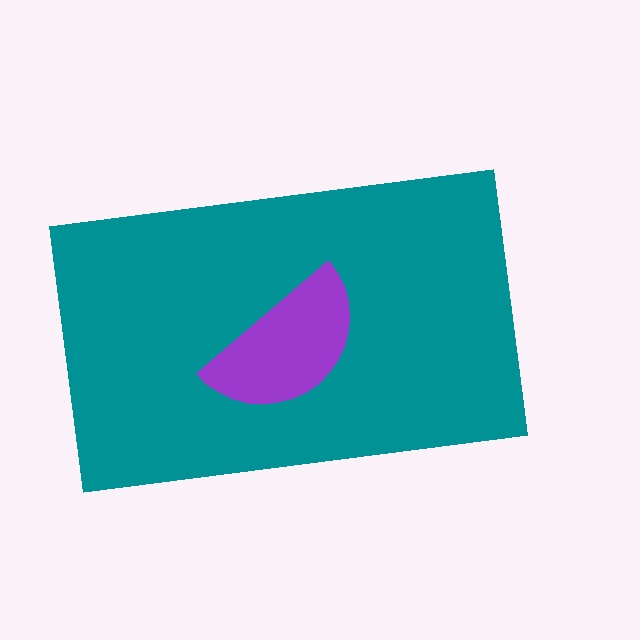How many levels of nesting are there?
2.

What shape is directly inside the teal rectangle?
The purple semicircle.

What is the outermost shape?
The teal rectangle.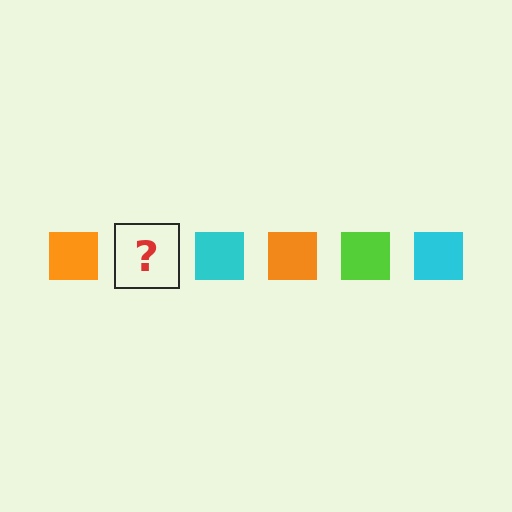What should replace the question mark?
The question mark should be replaced with a lime square.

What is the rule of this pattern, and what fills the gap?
The rule is that the pattern cycles through orange, lime, cyan squares. The gap should be filled with a lime square.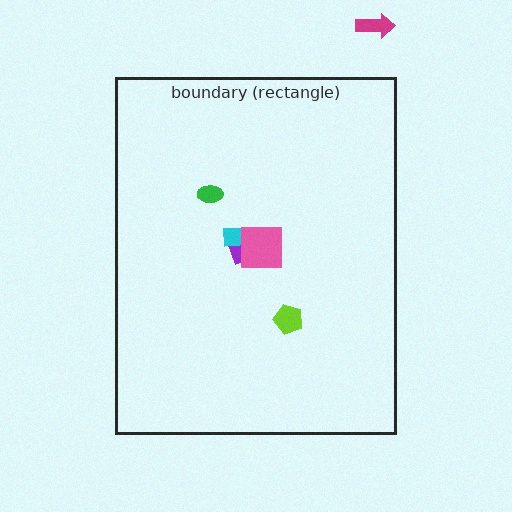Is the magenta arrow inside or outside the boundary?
Outside.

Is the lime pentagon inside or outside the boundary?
Inside.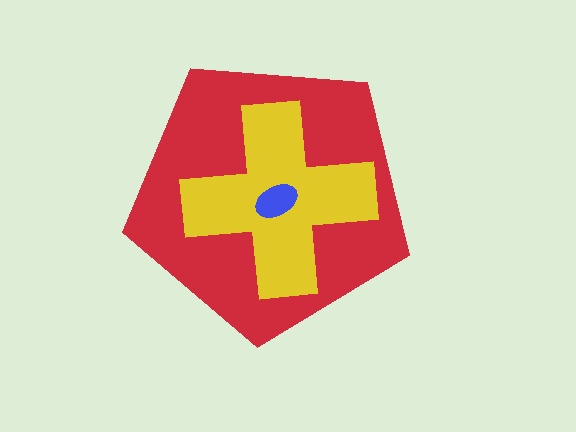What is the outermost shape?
The red pentagon.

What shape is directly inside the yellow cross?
The blue ellipse.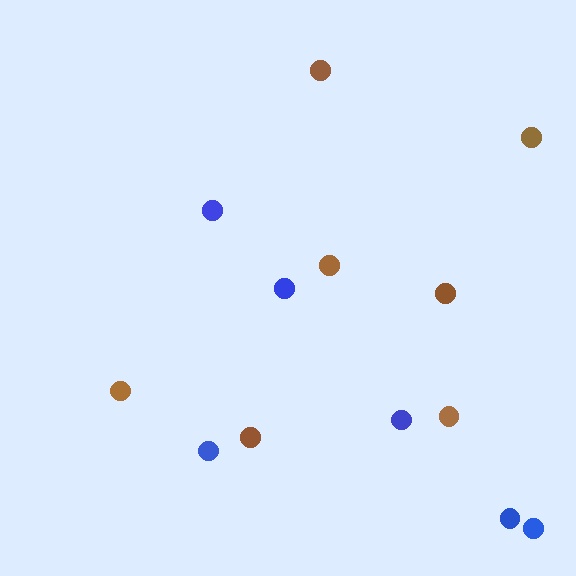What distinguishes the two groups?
There are 2 groups: one group of brown circles (7) and one group of blue circles (6).